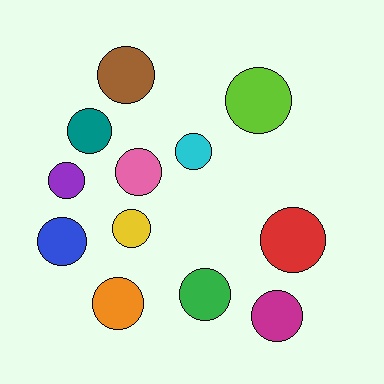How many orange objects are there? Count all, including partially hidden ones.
There is 1 orange object.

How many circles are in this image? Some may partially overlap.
There are 12 circles.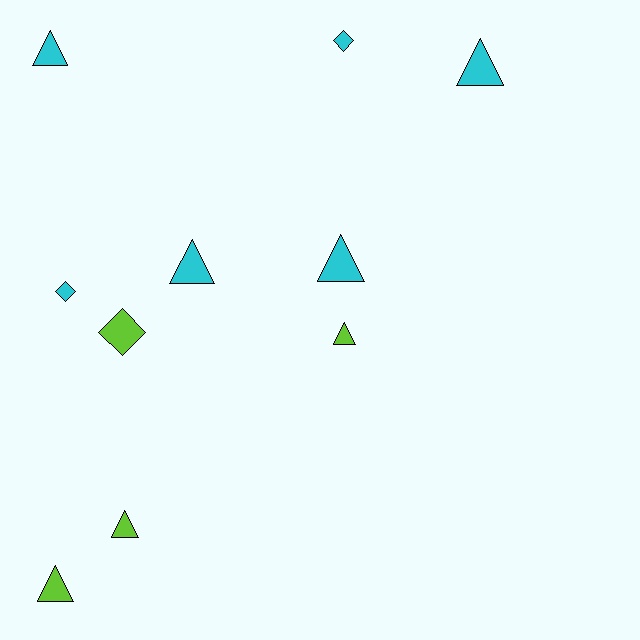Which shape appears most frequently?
Triangle, with 7 objects.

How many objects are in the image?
There are 10 objects.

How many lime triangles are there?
There are 3 lime triangles.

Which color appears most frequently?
Cyan, with 6 objects.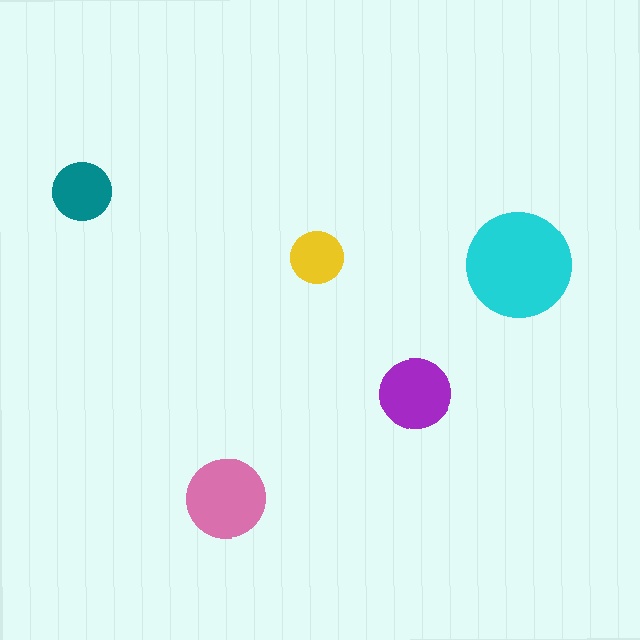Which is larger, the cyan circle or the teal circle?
The cyan one.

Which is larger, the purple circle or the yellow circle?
The purple one.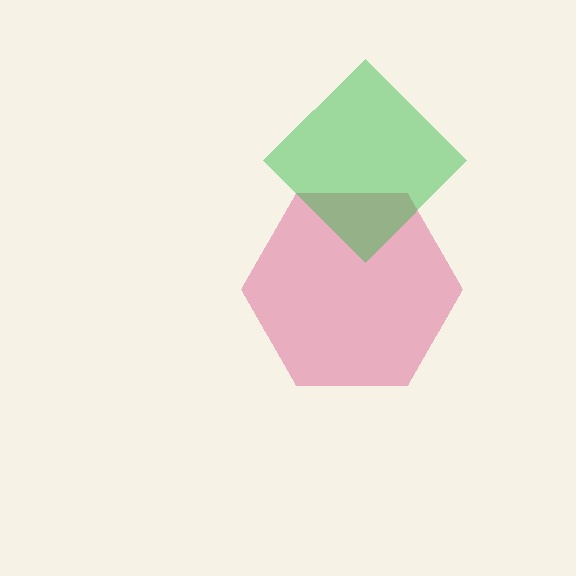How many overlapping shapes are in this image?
There are 2 overlapping shapes in the image.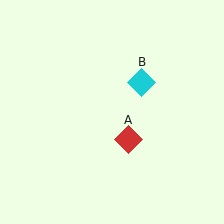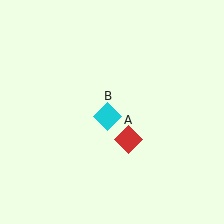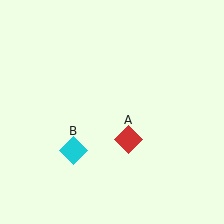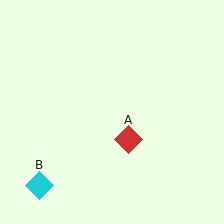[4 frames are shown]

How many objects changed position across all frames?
1 object changed position: cyan diamond (object B).